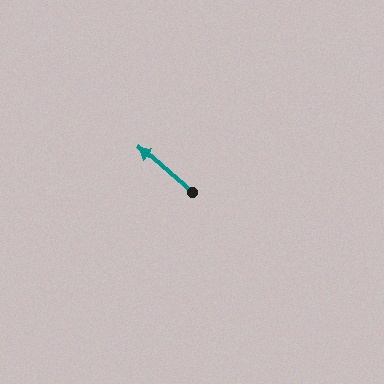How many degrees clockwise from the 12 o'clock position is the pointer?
Approximately 311 degrees.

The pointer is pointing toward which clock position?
Roughly 10 o'clock.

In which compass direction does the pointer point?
Northwest.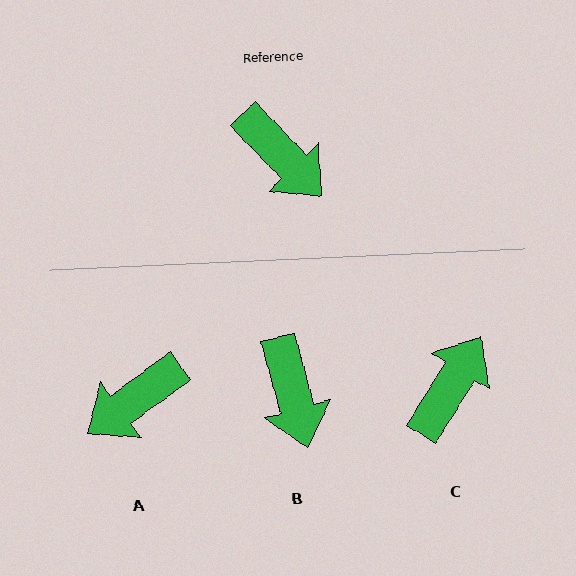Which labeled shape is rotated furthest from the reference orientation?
C, about 104 degrees away.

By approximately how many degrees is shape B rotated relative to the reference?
Approximately 29 degrees clockwise.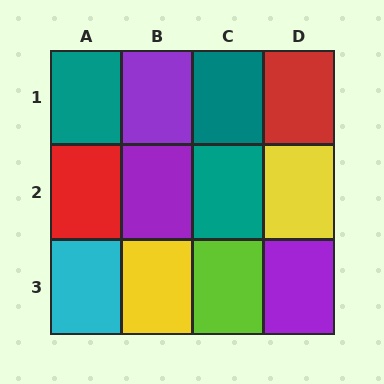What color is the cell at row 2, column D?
Yellow.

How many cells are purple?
3 cells are purple.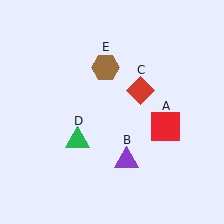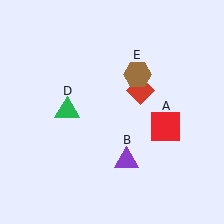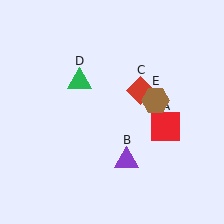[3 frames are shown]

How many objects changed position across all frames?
2 objects changed position: green triangle (object D), brown hexagon (object E).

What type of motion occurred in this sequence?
The green triangle (object D), brown hexagon (object E) rotated clockwise around the center of the scene.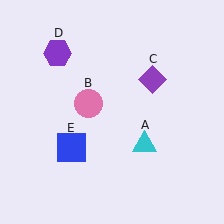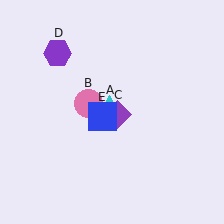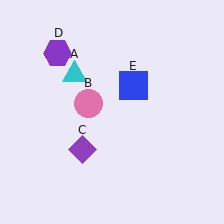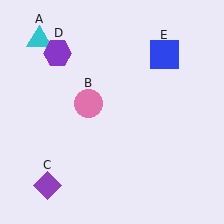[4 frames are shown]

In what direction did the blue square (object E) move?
The blue square (object E) moved up and to the right.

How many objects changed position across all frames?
3 objects changed position: cyan triangle (object A), purple diamond (object C), blue square (object E).